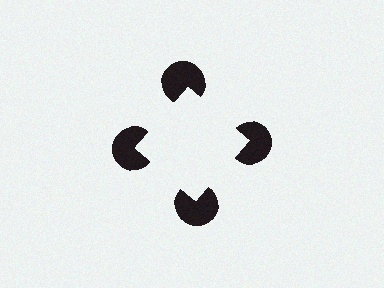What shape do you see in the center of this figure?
An illusory square — its edges are inferred from the aligned wedge cuts in the pac-man discs, not physically drawn.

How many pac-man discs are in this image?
There are 4 — one at each vertex of the illusory square.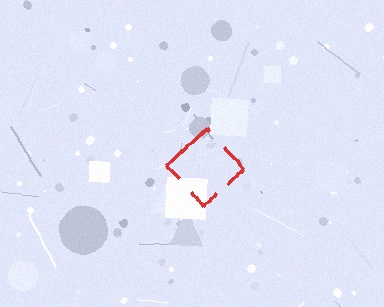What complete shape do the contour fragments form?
The contour fragments form a diamond.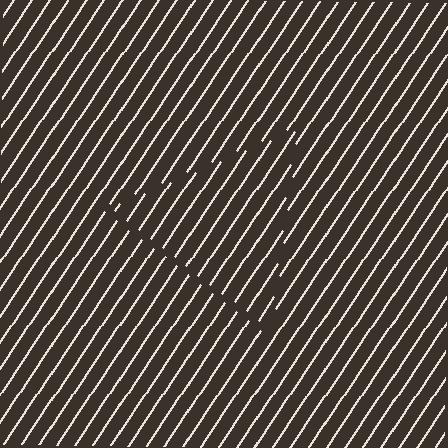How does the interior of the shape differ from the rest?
The interior of the shape contains the same grating, shifted by half a period — the contour is defined by the phase discontinuity where line-ends from the inner and outer gratings abut.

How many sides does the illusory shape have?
3 sides — the line-ends trace a triangle.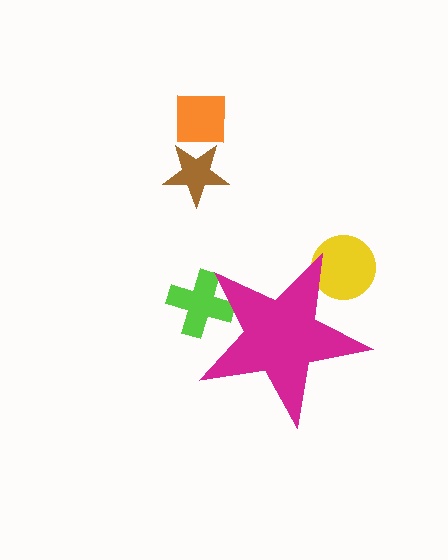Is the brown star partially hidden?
No, the brown star is fully visible.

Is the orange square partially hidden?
No, the orange square is fully visible.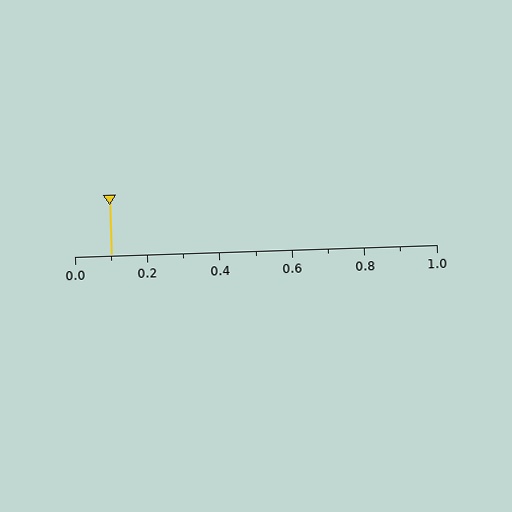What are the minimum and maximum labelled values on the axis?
The axis runs from 0.0 to 1.0.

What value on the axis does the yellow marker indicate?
The marker indicates approximately 0.1.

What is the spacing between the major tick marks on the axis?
The major ticks are spaced 0.2 apart.